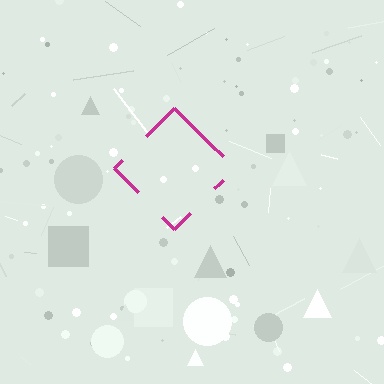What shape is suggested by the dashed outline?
The dashed outline suggests a diamond.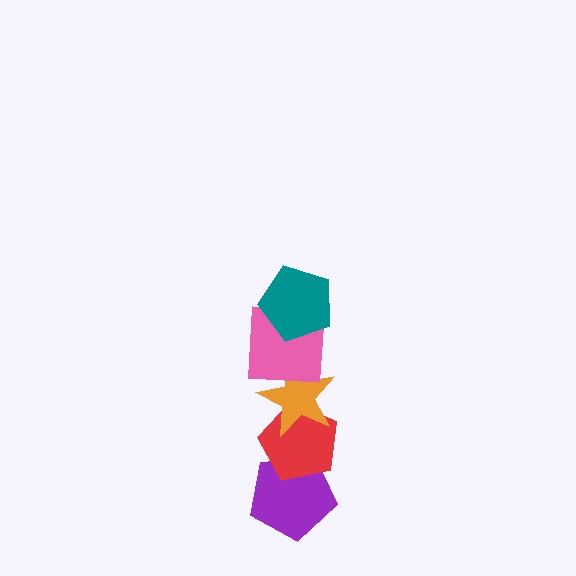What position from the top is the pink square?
The pink square is 2nd from the top.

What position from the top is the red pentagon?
The red pentagon is 4th from the top.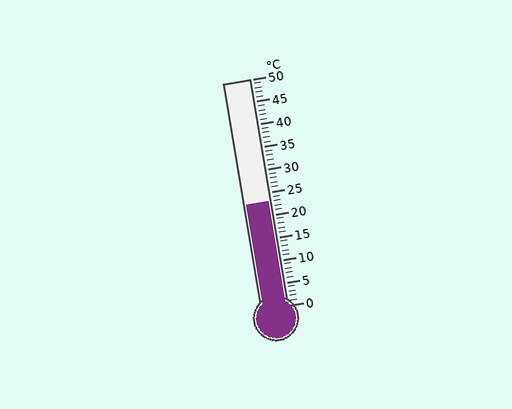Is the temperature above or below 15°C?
The temperature is above 15°C.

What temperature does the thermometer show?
The thermometer shows approximately 23°C.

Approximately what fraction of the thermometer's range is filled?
The thermometer is filled to approximately 45% of its range.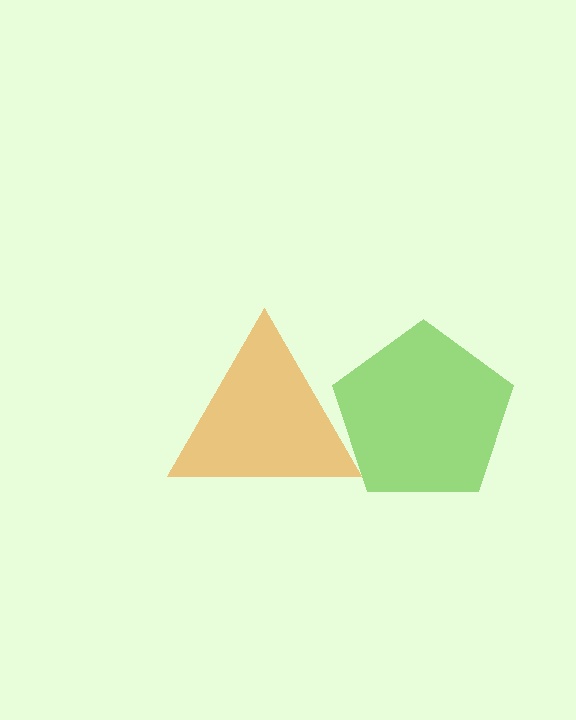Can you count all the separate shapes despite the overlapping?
Yes, there are 2 separate shapes.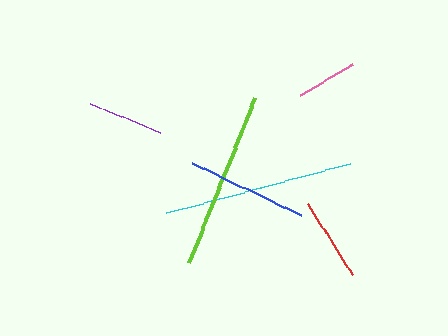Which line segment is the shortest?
The pink line is the shortest at approximately 61 pixels.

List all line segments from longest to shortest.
From longest to shortest: cyan, lime, blue, red, purple, pink.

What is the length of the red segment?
The red segment is approximately 84 pixels long.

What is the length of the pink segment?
The pink segment is approximately 61 pixels long.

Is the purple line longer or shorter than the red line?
The red line is longer than the purple line.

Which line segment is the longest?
The cyan line is the longest at approximately 190 pixels.